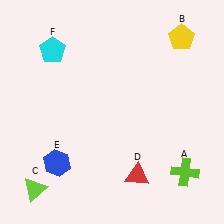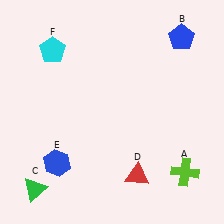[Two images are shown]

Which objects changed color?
B changed from yellow to blue. C changed from lime to green.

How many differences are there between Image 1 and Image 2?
There are 2 differences between the two images.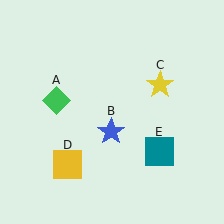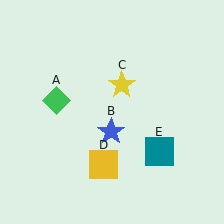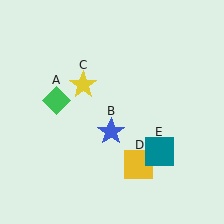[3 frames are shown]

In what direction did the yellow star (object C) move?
The yellow star (object C) moved left.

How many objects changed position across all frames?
2 objects changed position: yellow star (object C), yellow square (object D).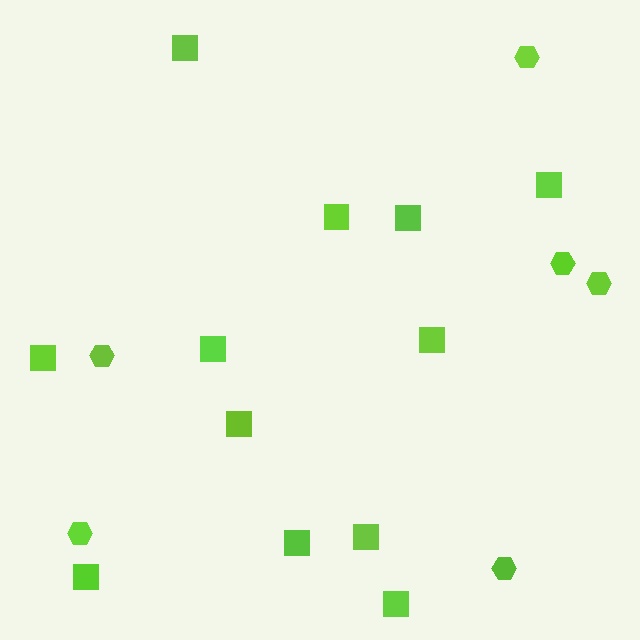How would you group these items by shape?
There are 2 groups: one group of squares (12) and one group of hexagons (6).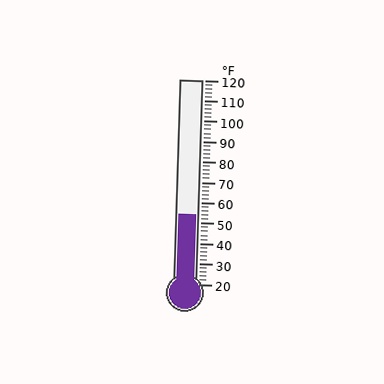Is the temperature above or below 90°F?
The temperature is below 90°F.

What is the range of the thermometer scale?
The thermometer scale ranges from 20°F to 120°F.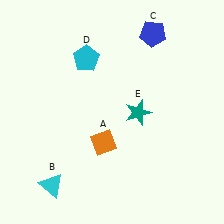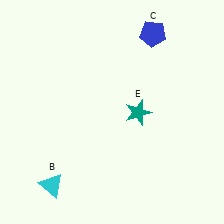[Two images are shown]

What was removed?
The cyan pentagon (D), the orange diamond (A) were removed in Image 2.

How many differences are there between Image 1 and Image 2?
There are 2 differences between the two images.